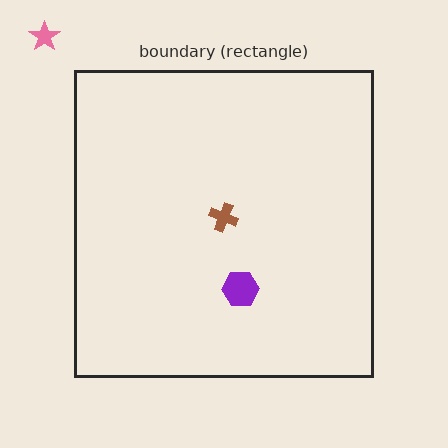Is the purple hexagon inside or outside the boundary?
Inside.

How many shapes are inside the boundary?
2 inside, 1 outside.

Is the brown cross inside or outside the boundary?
Inside.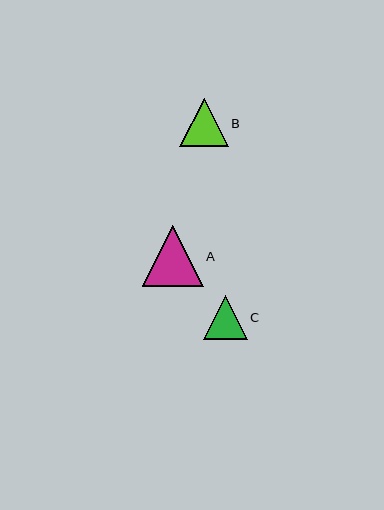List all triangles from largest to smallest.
From largest to smallest: A, B, C.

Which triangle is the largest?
Triangle A is the largest with a size of approximately 61 pixels.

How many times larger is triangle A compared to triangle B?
Triangle A is approximately 1.3 times the size of triangle B.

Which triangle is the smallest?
Triangle C is the smallest with a size of approximately 44 pixels.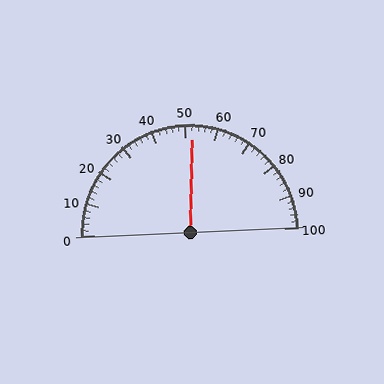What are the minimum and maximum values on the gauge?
The gauge ranges from 0 to 100.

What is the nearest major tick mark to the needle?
The nearest major tick mark is 50.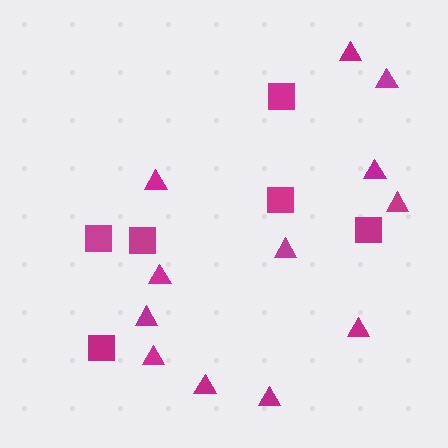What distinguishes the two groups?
There are 2 groups: one group of squares (6) and one group of triangles (12).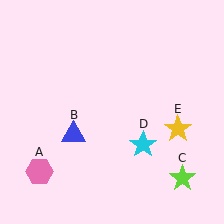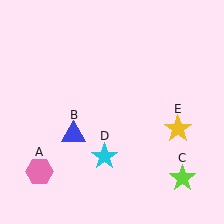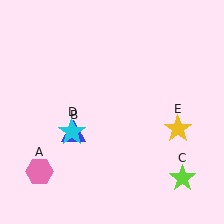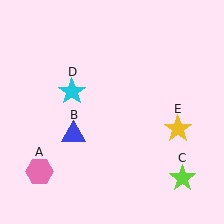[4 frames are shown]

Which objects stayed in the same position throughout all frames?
Pink hexagon (object A) and blue triangle (object B) and lime star (object C) and yellow star (object E) remained stationary.